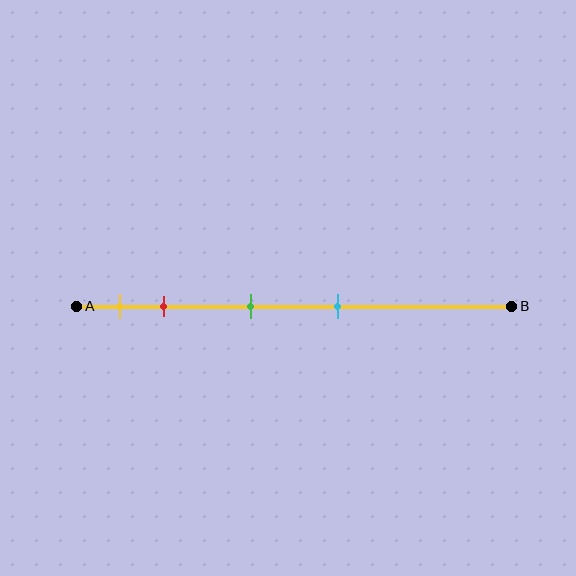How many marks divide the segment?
There are 4 marks dividing the segment.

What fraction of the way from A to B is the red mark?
The red mark is approximately 20% (0.2) of the way from A to B.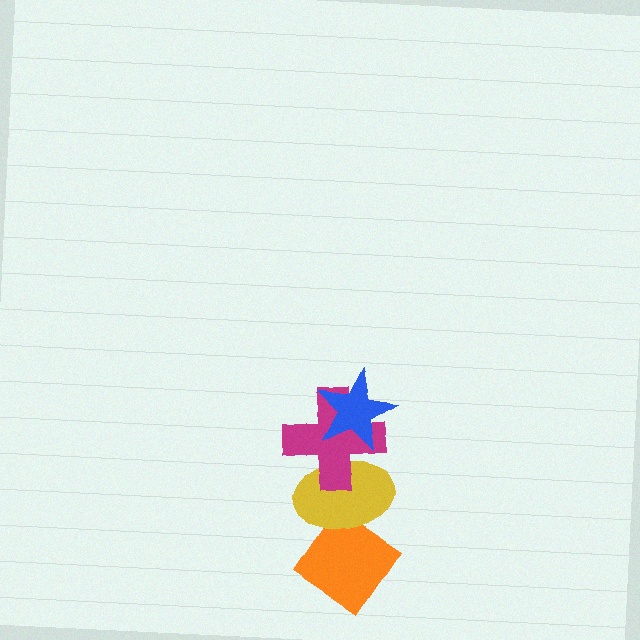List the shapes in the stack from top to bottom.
From top to bottom: the blue star, the magenta cross, the yellow ellipse, the orange diamond.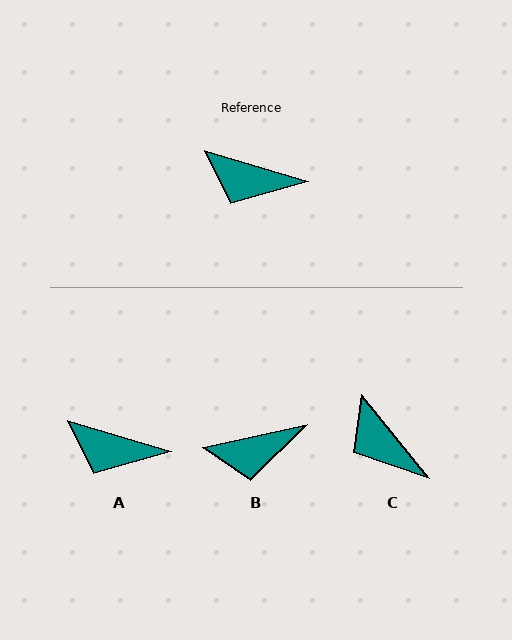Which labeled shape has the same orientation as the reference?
A.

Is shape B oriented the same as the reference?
No, it is off by about 29 degrees.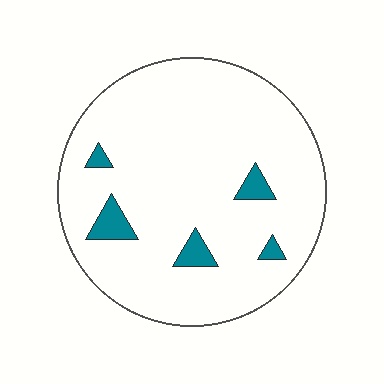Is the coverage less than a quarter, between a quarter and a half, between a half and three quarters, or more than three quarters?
Less than a quarter.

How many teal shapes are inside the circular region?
5.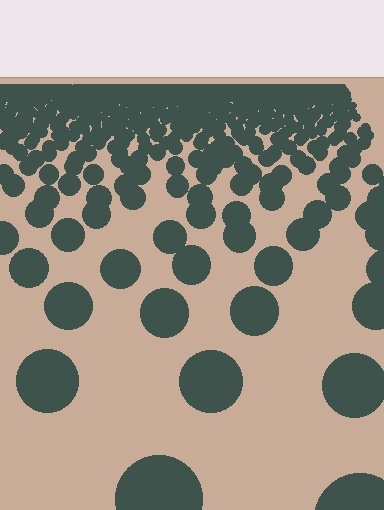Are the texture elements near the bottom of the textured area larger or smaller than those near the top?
Larger. Near the bottom, elements are closer to the viewer and appear at a bigger on-screen size.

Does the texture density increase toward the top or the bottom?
Density increases toward the top.